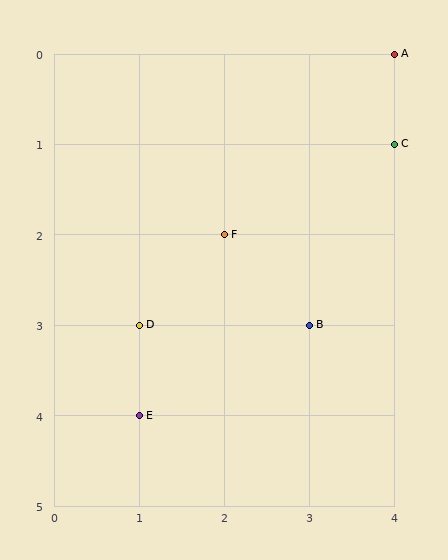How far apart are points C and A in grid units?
Points C and A are 1 row apart.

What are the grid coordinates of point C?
Point C is at grid coordinates (4, 1).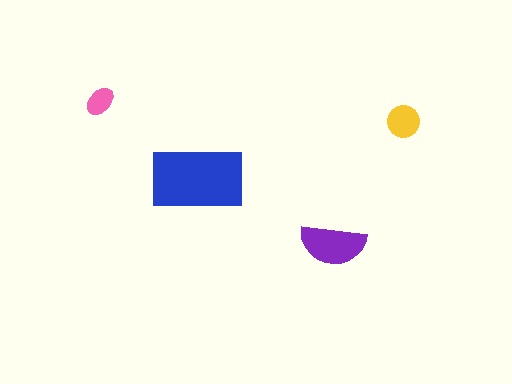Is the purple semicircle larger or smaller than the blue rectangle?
Smaller.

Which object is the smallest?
The pink ellipse.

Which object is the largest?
The blue rectangle.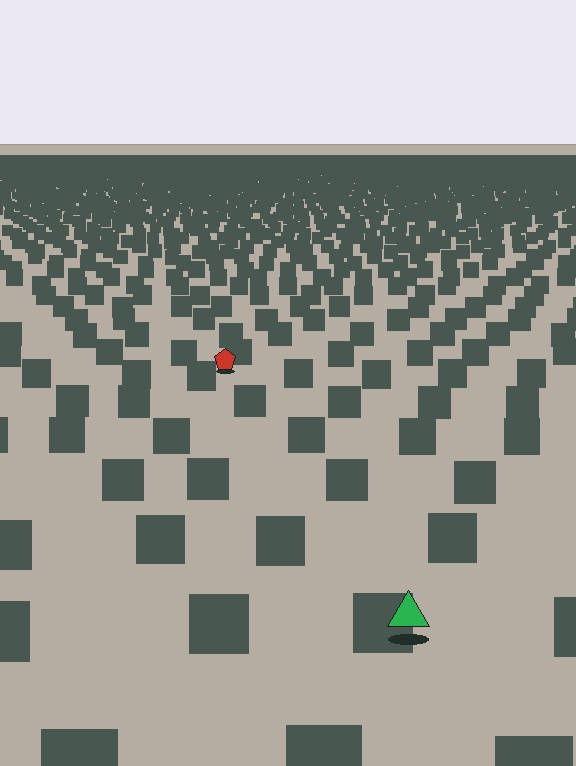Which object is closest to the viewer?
The green triangle is closest. The texture marks near it are larger and more spread out.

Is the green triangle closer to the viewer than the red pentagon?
Yes. The green triangle is closer — you can tell from the texture gradient: the ground texture is coarser near it.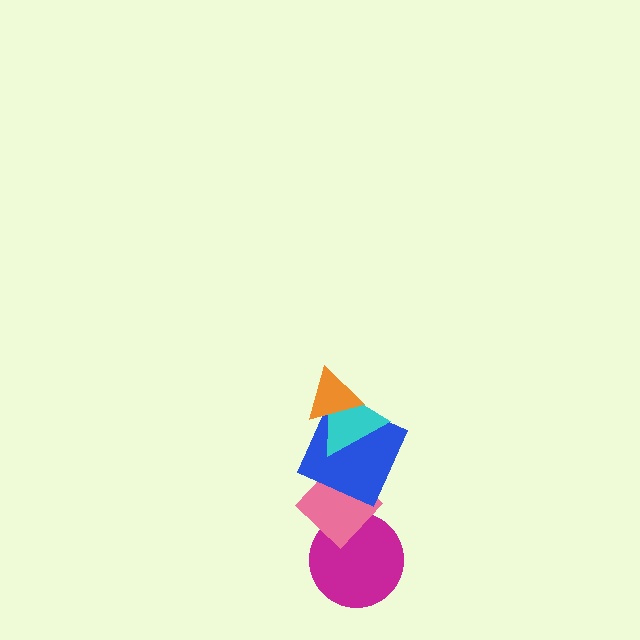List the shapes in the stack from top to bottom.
From top to bottom: the orange triangle, the cyan triangle, the blue square, the pink diamond, the magenta circle.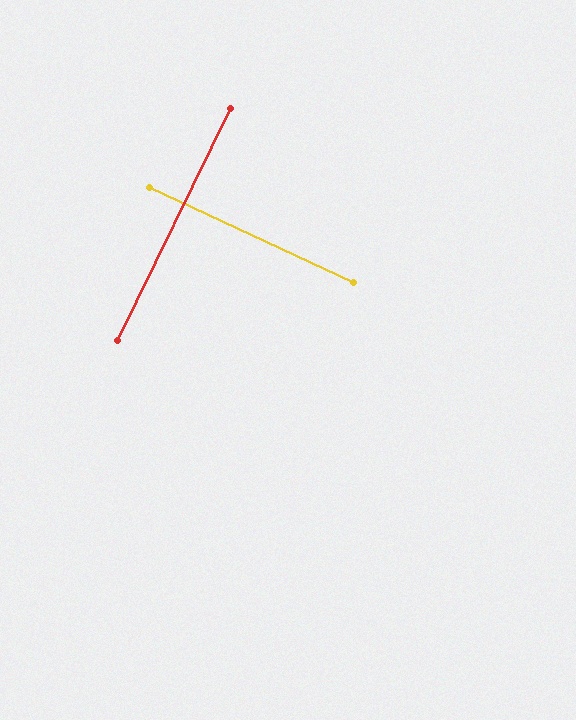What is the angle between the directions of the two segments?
Approximately 89 degrees.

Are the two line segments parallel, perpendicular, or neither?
Perpendicular — they meet at approximately 89°.